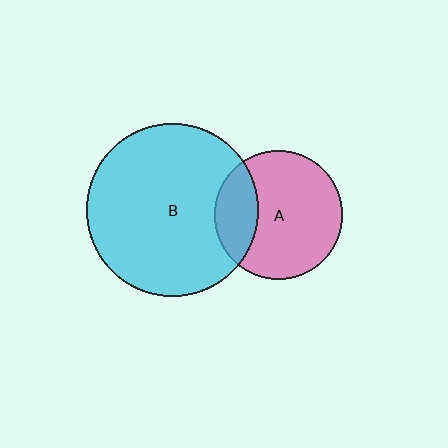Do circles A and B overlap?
Yes.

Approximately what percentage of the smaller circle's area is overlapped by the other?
Approximately 25%.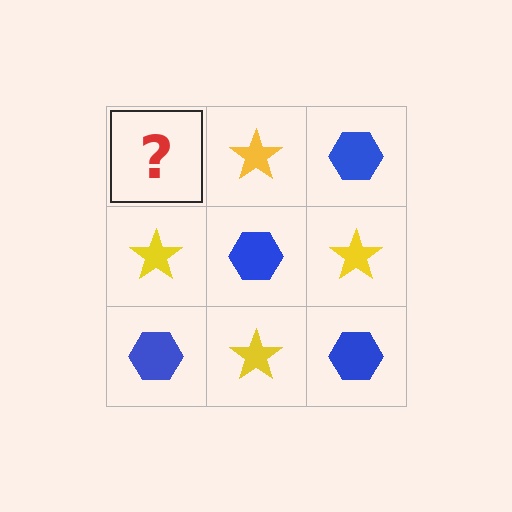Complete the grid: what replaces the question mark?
The question mark should be replaced with a blue hexagon.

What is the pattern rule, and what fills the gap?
The rule is that it alternates blue hexagon and yellow star in a checkerboard pattern. The gap should be filled with a blue hexagon.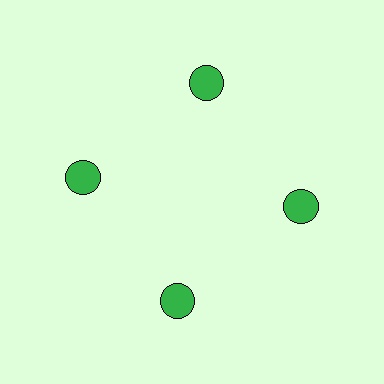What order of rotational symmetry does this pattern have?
This pattern has 4-fold rotational symmetry.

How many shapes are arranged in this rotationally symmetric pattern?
There are 4 shapes, arranged in 4 groups of 1.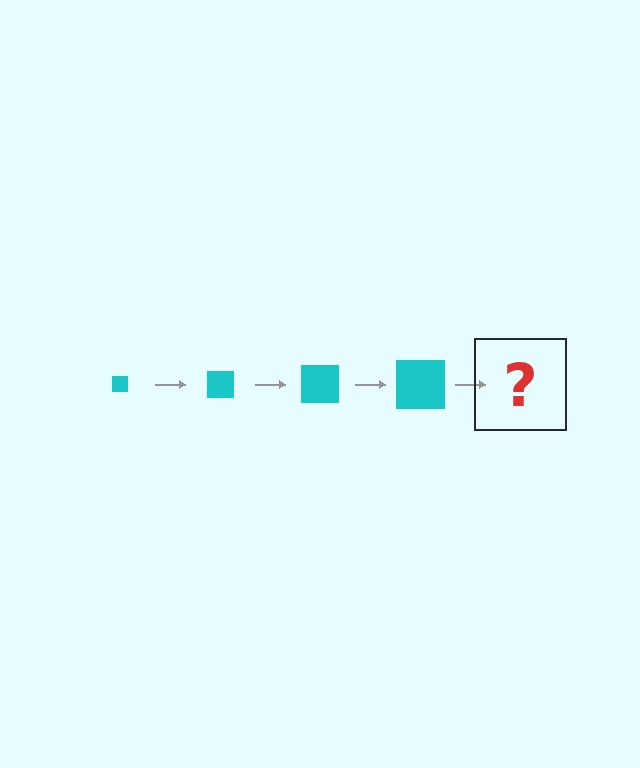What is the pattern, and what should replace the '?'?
The pattern is that the square gets progressively larger each step. The '?' should be a cyan square, larger than the previous one.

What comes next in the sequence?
The next element should be a cyan square, larger than the previous one.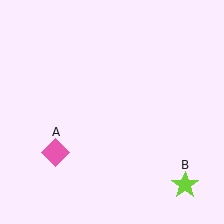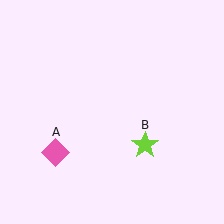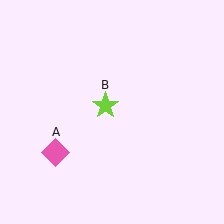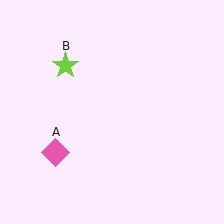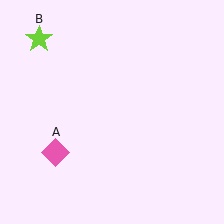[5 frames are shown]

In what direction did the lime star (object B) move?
The lime star (object B) moved up and to the left.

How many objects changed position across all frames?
1 object changed position: lime star (object B).